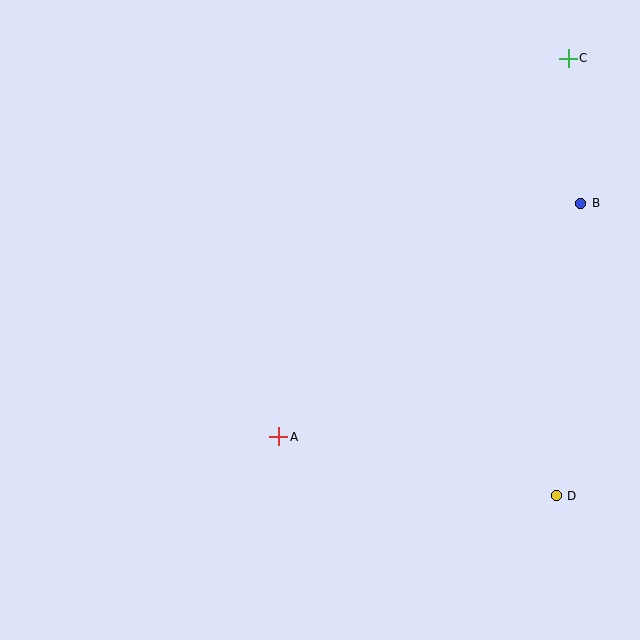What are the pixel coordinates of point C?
Point C is at (568, 58).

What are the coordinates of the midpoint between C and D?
The midpoint between C and D is at (562, 277).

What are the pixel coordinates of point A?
Point A is at (279, 437).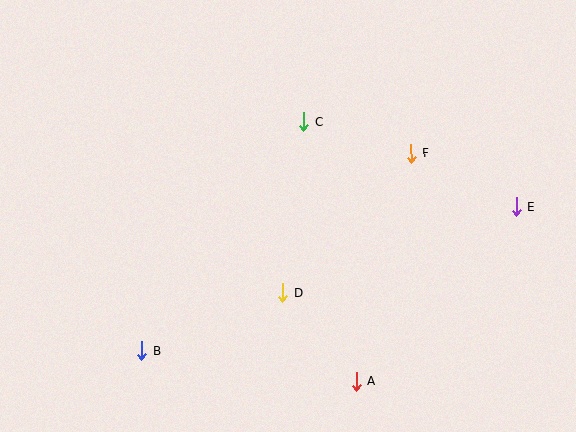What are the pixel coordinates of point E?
Point E is at (516, 207).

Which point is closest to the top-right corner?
Point E is closest to the top-right corner.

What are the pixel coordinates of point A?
Point A is at (357, 382).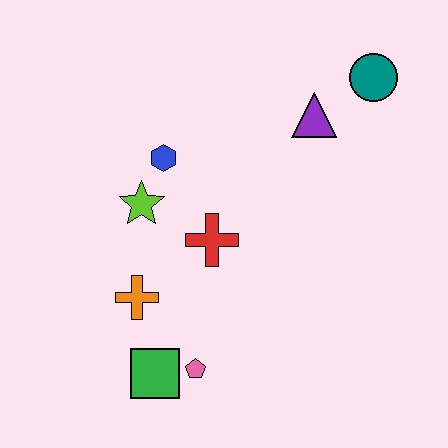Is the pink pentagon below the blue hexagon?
Yes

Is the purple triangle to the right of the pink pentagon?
Yes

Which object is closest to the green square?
The pink pentagon is closest to the green square.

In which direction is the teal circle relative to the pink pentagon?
The teal circle is above the pink pentagon.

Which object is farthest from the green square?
The teal circle is farthest from the green square.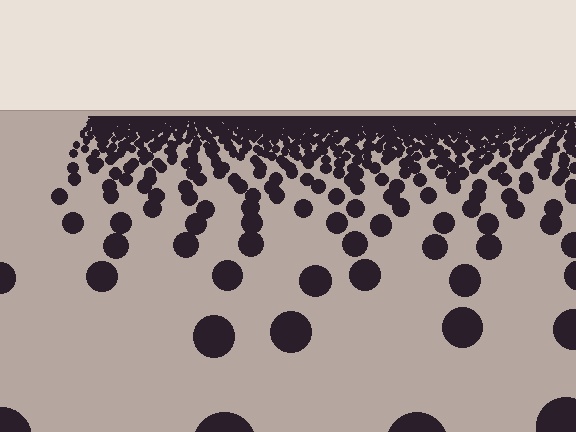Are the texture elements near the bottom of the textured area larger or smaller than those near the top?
Larger. Near the bottom, elements are closer to the viewer and appear at a bigger on-screen size.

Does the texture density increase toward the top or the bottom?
Density increases toward the top.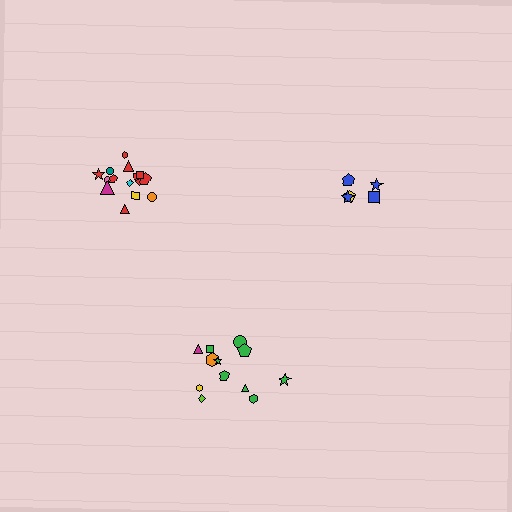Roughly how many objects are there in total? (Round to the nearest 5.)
Roughly 30 objects in total.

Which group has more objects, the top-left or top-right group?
The top-left group.